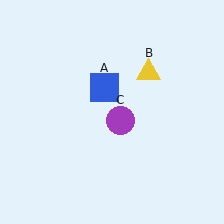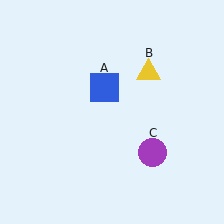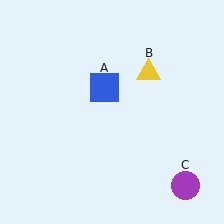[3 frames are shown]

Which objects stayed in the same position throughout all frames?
Blue square (object A) and yellow triangle (object B) remained stationary.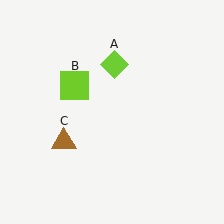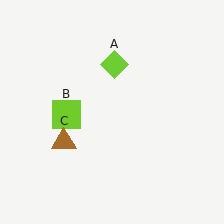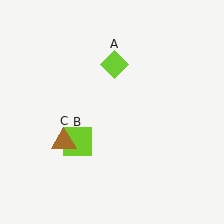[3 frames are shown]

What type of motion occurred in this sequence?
The lime square (object B) rotated counterclockwise around the center of the scene.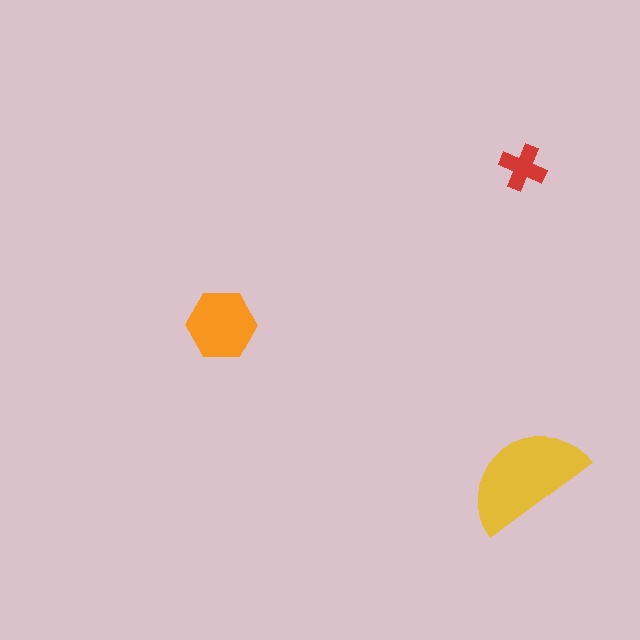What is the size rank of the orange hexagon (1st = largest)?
2nd.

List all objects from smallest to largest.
The red cross, the orange hexagon, the yellow semicircle.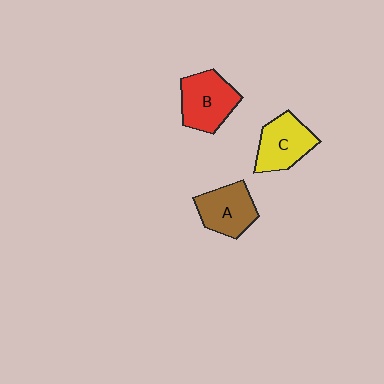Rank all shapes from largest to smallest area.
From largest to smallest: B (red), C (yellow), A (brown).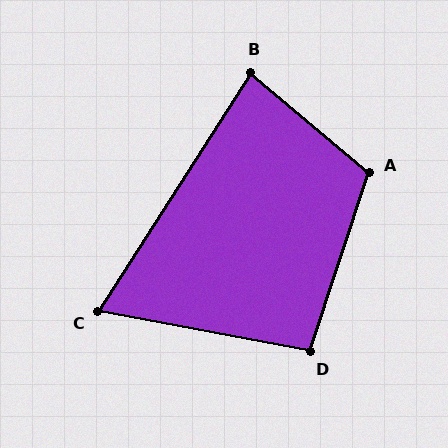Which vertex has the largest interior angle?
A, at approximately 112 degrees.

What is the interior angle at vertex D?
Approximately 98 degrees (obtuse).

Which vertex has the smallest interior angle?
C, at approximately 68 degrees.